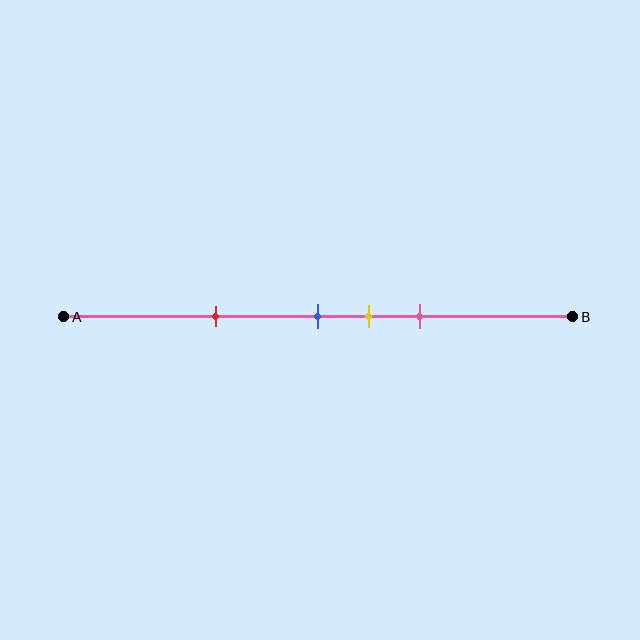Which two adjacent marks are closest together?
The blue and yellow marks are the closest adjacent pair.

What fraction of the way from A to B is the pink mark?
The pink mark is approximately 70% (0.7) of the way from A to B.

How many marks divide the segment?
There are 4 marks dividing the segment.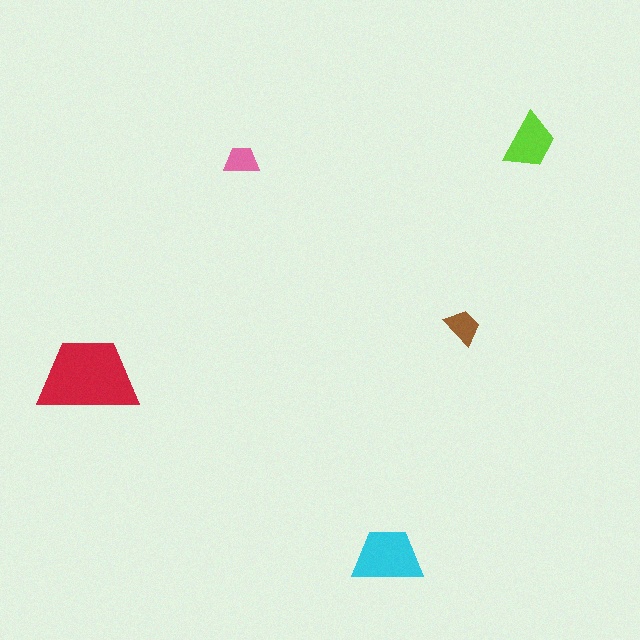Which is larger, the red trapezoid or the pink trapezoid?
The red one.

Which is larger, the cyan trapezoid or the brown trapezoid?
The cyan one.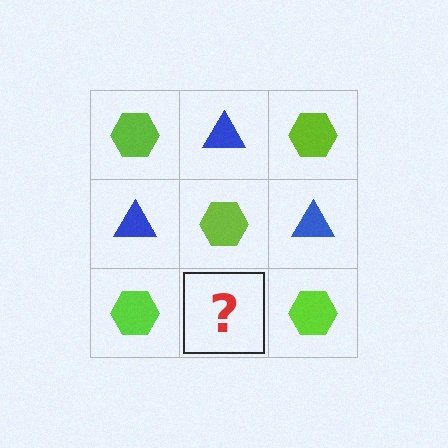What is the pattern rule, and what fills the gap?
The rule is that it alternates lime hexagon and blue triangle in a checkerboard pattern. The gap should be filled with a blue triangle.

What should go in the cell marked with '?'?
The missing cell should contain a blue triangle.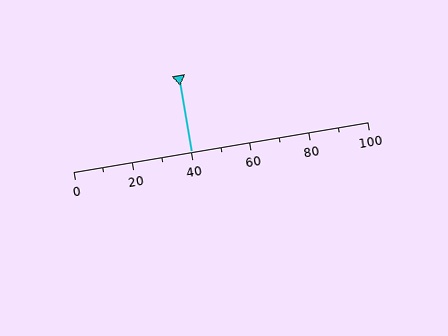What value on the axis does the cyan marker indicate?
The marker indicates approximately 40.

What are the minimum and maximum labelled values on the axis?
The axis runs from 0 to 100.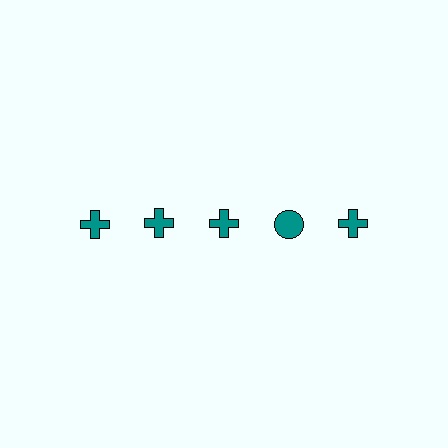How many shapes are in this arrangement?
There are 5 shapes arranged in a grid pattern.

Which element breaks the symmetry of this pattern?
The teal circle in the top row, second from right column breaks the symmetry. All other shapes are teal crosses.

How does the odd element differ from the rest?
It has a different shape: circle instead of cross.